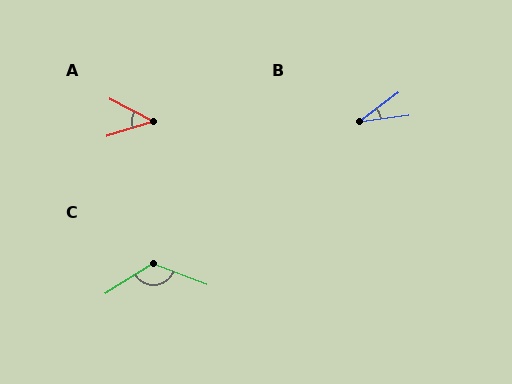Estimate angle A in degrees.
Approximately 44 degrees.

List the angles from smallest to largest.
B (29°), A (44°), C (128°).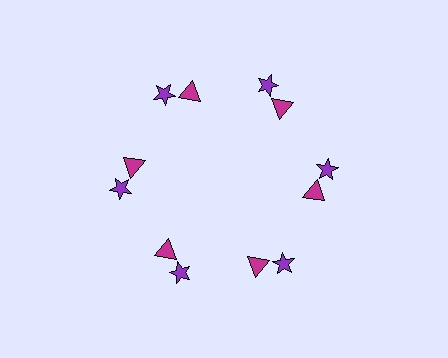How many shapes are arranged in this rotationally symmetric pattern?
There are 12 shapes, arranged in 6 groups of 2.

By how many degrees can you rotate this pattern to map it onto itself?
The pattern maps onto itself every 60 degrees of rotation.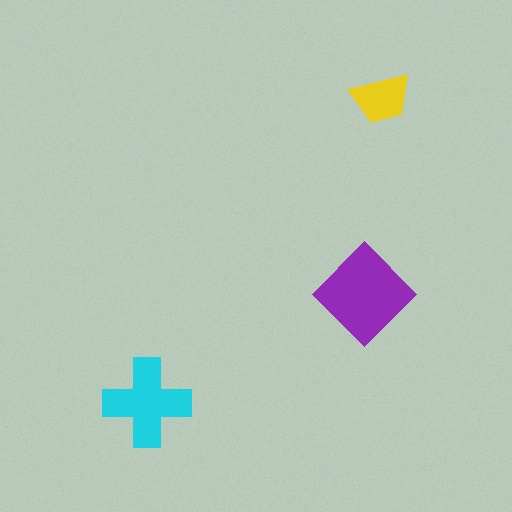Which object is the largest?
The purple diamond.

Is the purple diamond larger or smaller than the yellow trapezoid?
Larger.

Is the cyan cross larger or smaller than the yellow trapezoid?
Larger.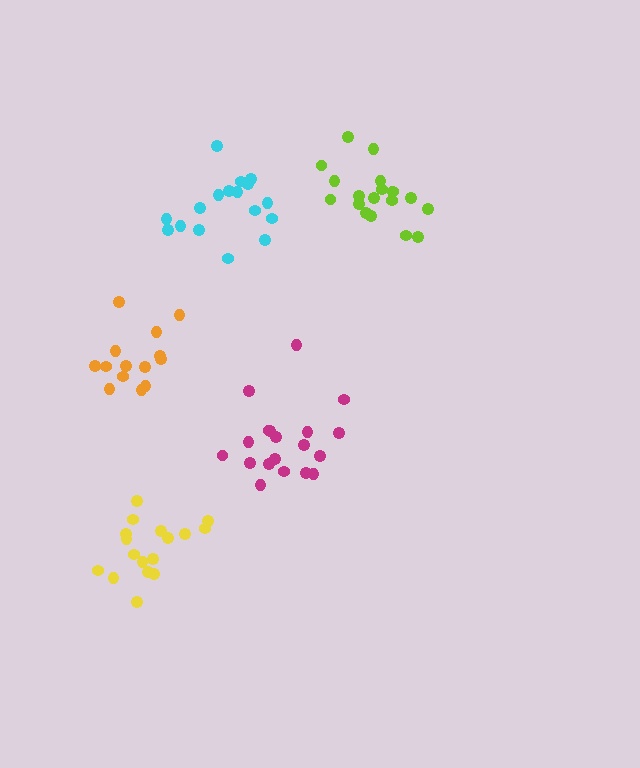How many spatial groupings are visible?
There are 5 spatial groupings.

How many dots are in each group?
Group 1: 17 dots, Group 2: 19 dots, Group 3: 19 dots, Group 4: 17 dots, Group 5: 14 dots (86 total).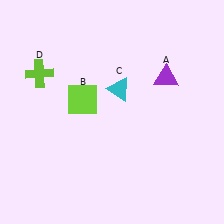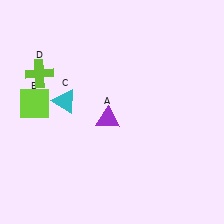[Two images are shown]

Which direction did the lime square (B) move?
The lime square (B) moved left.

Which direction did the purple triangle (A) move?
The purple triangle (A) moved left.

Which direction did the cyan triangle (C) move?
The cyan triangle (C) moved left.